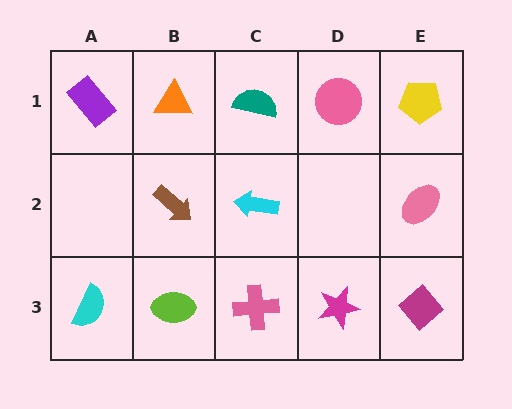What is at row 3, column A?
A cyan semicircle.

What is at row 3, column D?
A magenta star.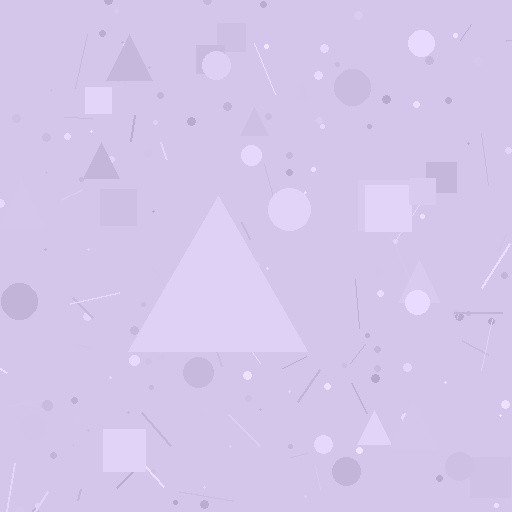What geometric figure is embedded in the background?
A triangle is embedded in the background.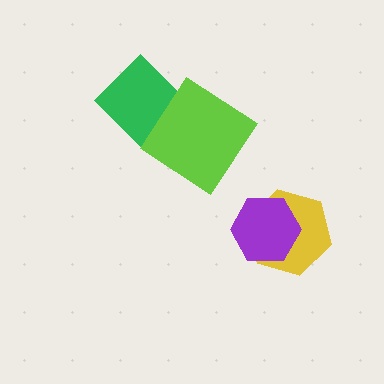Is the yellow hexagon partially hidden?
Yes, it is partially covered by another shape.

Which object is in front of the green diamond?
The lime diamond is in front of the green diamond.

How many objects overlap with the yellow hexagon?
1 object overlaps with the yellow hexagon.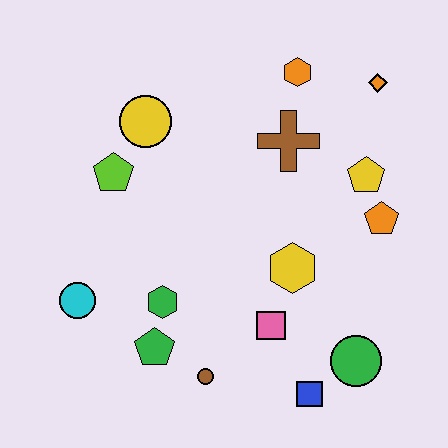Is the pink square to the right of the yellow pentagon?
No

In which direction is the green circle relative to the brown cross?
The green circle is below the brown cross.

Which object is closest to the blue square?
The green circle is closest to the blue square.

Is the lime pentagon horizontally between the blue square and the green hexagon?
No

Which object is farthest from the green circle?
The yellow circle is farthest from the green circle.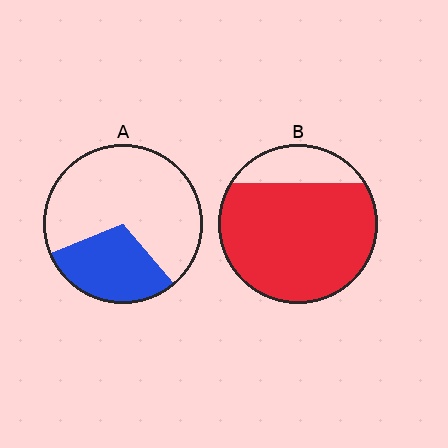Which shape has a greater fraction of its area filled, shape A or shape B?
Shape B.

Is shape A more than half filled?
No.